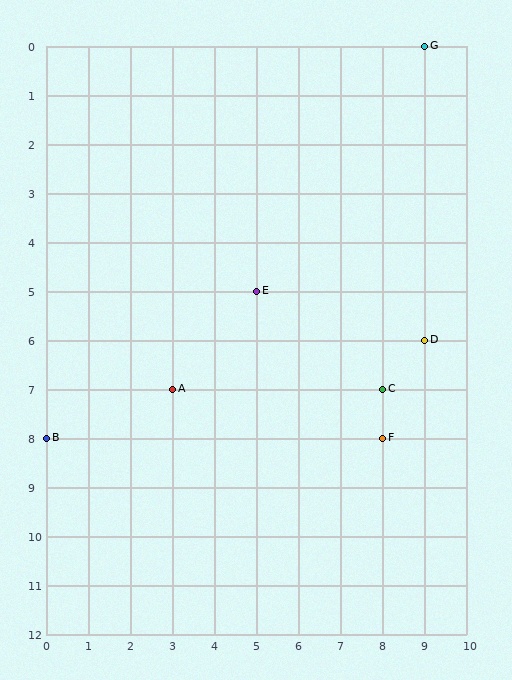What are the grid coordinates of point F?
Point F is at grid coordinates (8, 8).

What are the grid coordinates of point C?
Point C is at grid coordinates (8, 7).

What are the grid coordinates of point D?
Point D is at grid coordinates (9, 6).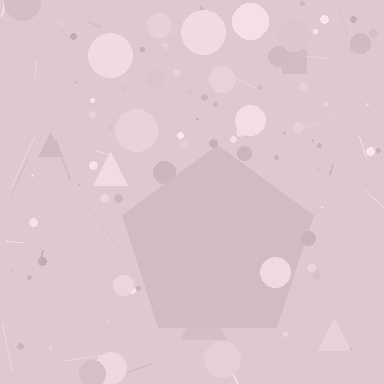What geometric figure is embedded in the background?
A pentagon is embedded in the background.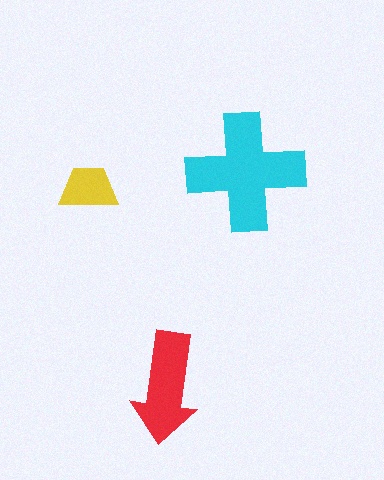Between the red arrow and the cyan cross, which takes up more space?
The cyan cross.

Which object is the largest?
The cyan cross.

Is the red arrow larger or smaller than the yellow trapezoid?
Larger.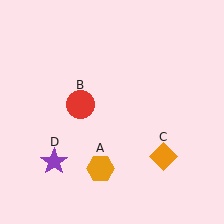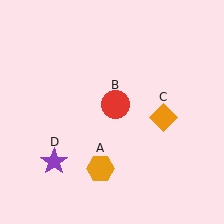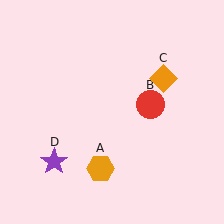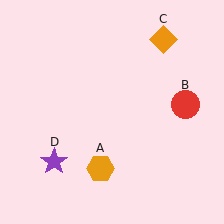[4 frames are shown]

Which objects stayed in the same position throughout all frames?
Orange hexagon (object A) and purple star (object D) remained stationary.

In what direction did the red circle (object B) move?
The red circle (object B) moved right.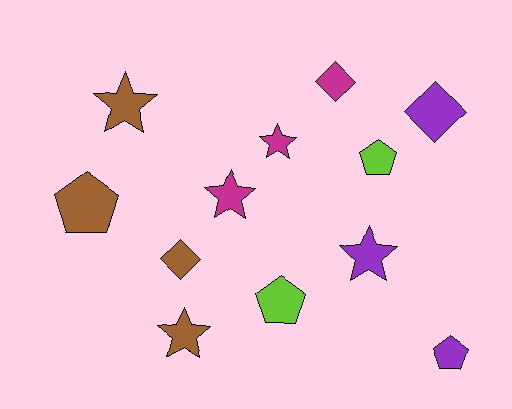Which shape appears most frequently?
Star, with 5 objects.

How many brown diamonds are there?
There is 1 brown diamond.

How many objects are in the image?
There are 12 objects.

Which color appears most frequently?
Brown, with 4 objects.